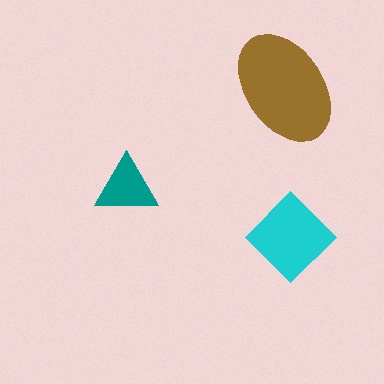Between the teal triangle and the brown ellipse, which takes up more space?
The brown ellipse.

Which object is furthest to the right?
The cyan diamond is rightmost.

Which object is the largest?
The brown ellipse.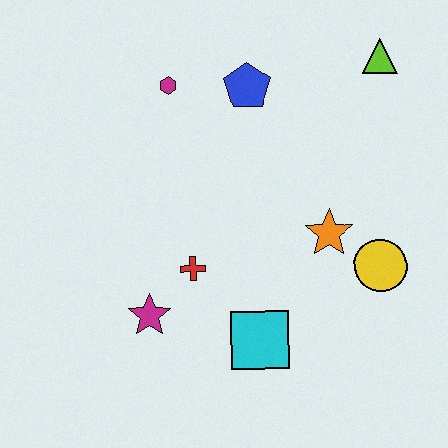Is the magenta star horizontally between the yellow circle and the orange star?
No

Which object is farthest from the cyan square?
The lime triangle is farthest from the cyan square.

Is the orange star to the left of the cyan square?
No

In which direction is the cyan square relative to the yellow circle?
The cyan square is to the left of the yellow circle.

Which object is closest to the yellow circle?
The orange star is closest to the yellow circle.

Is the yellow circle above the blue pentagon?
No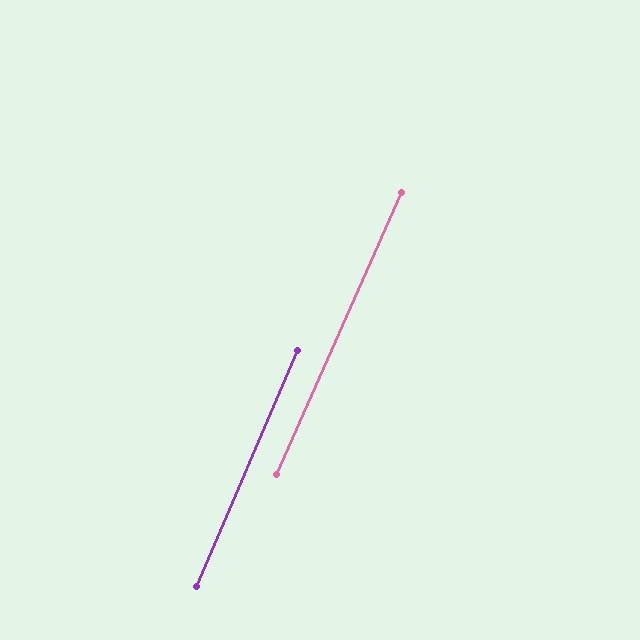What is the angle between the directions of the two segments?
Approximately 1 degree.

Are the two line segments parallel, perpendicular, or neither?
Parallel — their directions differ by only 0.9°.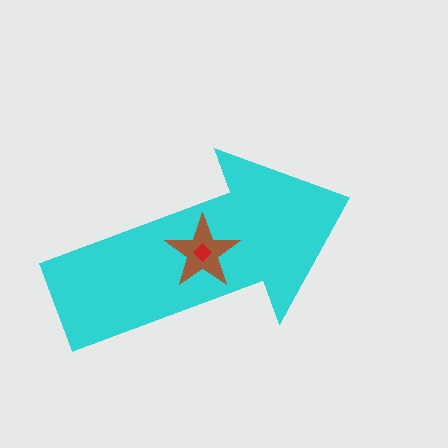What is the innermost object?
The red diamond.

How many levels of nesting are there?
3.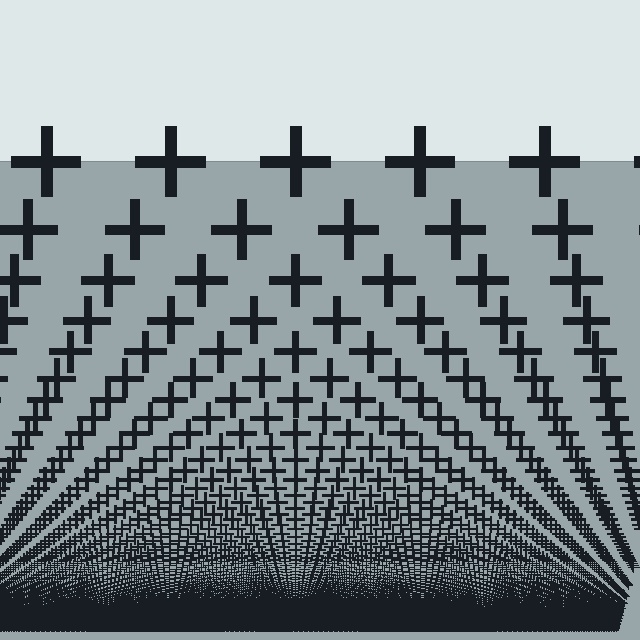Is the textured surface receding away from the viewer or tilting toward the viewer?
The surface appears to tilt toward the viewer. Texture elements get larger and sparser toward the top.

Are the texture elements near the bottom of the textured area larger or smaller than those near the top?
Smaller. The gradient is inverted — elements near the bottom are smaller and denser.